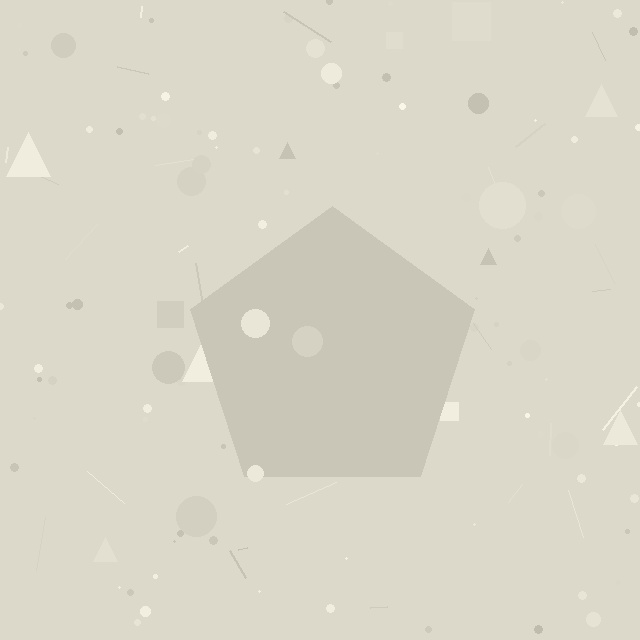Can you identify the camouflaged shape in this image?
The camouflaged shape is a pentagon.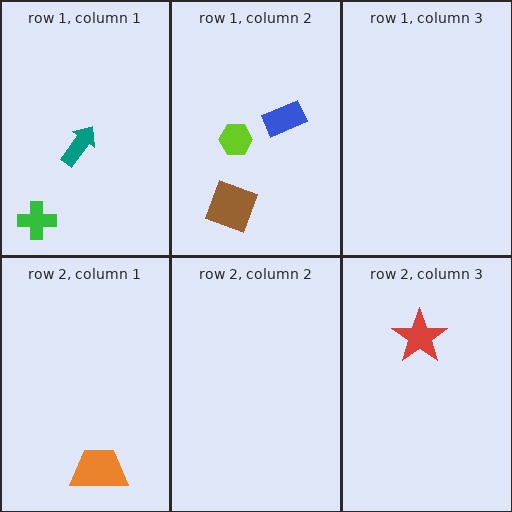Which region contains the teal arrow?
The row 1, column 1 region.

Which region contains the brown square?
The row 1, column 2 region.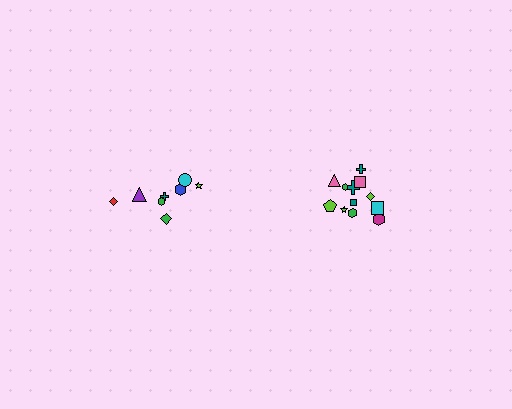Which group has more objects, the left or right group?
The right group.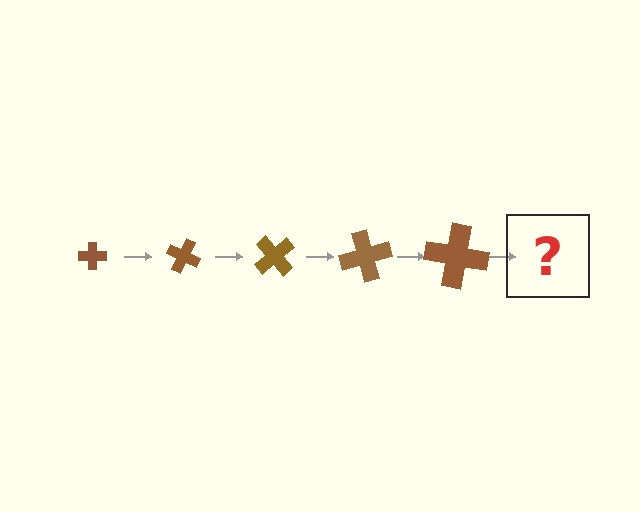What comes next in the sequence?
The next element should be a cross, larger than the previous one and rotated 125 degrees from the start.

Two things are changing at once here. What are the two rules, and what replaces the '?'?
The two rules are that the cross grows larger each step and it rotates 25 degrees each step. The '?' should be a cross, larger than the previous one and rotated 125 degrees from the start.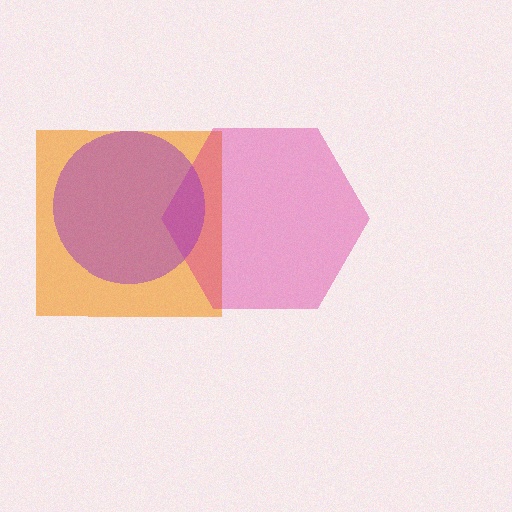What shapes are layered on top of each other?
The layered shapes are: an orange square, a magenta hexagon, a purple circle.